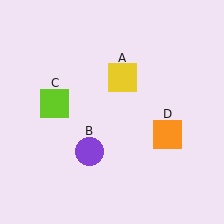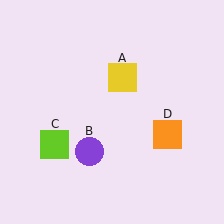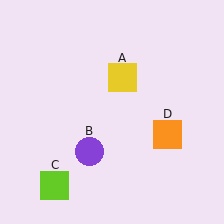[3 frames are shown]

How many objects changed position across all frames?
1 object changed position: lime square (object C).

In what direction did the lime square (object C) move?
The lime square (object C) moved down.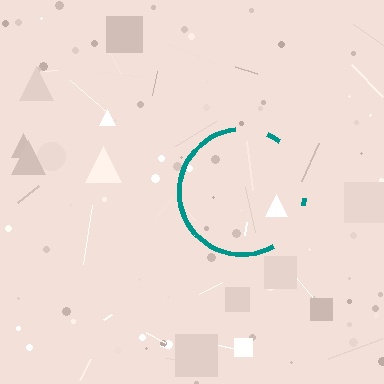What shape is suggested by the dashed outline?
The dashed outline suggests a circle.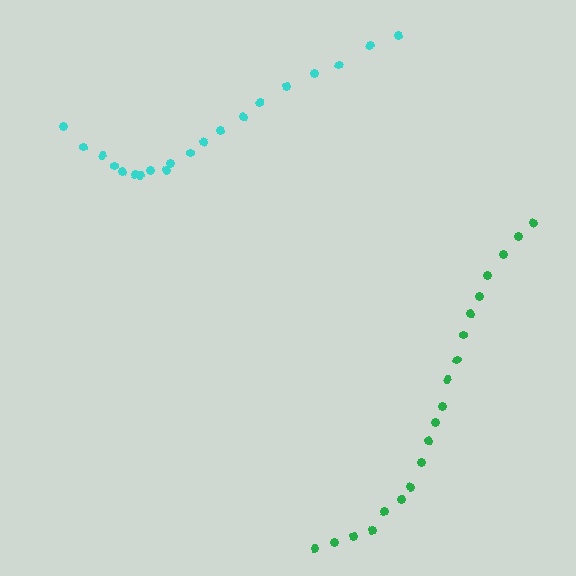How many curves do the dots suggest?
There are 2 distinct paths.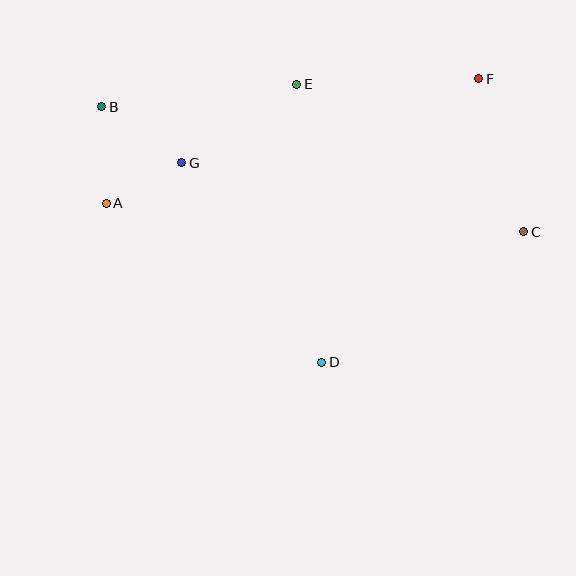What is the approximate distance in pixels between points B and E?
The distance between B and E is approximately 196 pixels.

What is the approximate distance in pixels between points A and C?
The distance between A and C is approximately 418 pixels.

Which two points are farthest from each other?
Points B and C are farthest from each other.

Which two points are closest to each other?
Points A and G are closest to each other.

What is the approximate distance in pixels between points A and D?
The distance between A and D is approximately 268 pixels.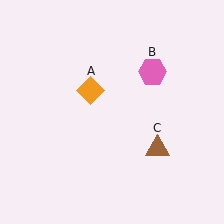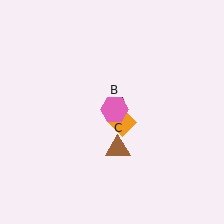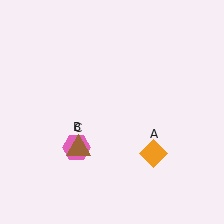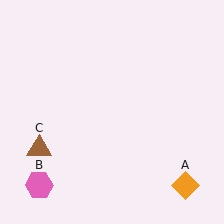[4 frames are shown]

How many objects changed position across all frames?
3 objects changed position: orange diamond (object A), pink hexagon (object B), brown triangle (object C).